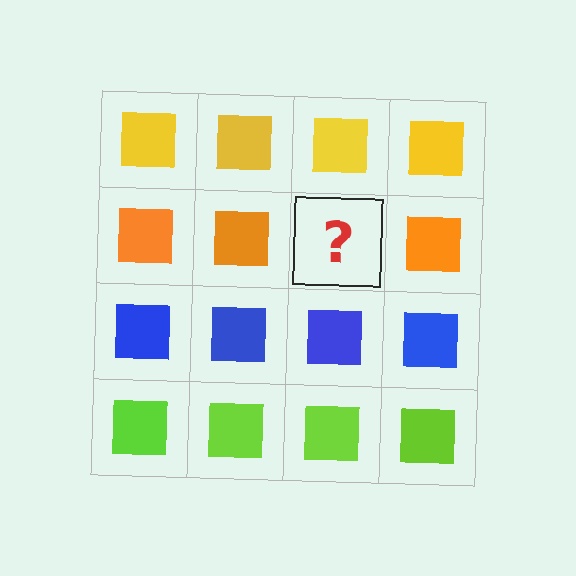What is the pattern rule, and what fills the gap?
The rule is that each row has a consistent color. The gap should be filled with an orange square.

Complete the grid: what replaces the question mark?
The question mark should be replaced with an orange square.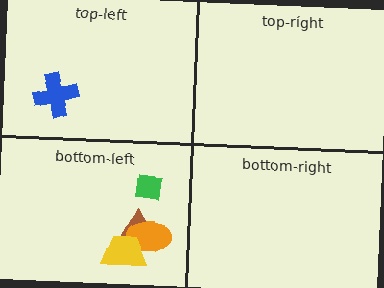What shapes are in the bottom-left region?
The brown triangle, the green square, the orange ellipse, the yellow trapezoid.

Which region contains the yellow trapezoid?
The bottom-left region.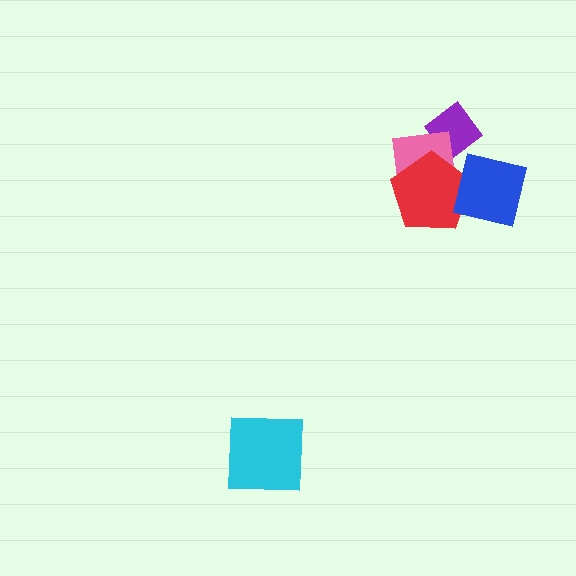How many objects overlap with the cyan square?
0 objects overlap with the cyan square.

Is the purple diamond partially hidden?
Yes, it is partially covered by another shape.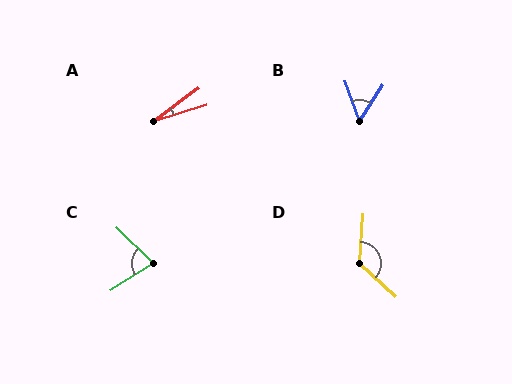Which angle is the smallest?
A, at approximately 19 degrees.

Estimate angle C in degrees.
Approximately 77 degrees.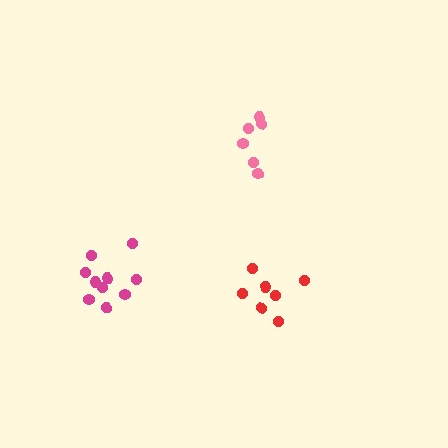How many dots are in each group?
Group 1: 10 dots, Group 2: 6 dots, Group 3: 7 dots (23 total).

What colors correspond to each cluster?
The clusters are colored: magenta, pink, red.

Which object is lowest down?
The red cluster is bottommost.